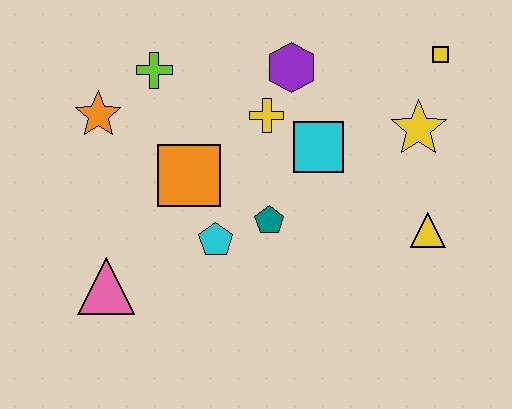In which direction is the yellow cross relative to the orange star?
The yellow cross is to the right of the orange star.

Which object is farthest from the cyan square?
The pink triangle is farthest from the cyan square.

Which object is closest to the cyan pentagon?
The teal pentagon is closest to the cyan pentagon.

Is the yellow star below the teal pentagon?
No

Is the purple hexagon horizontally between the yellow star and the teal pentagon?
Yes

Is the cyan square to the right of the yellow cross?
Yes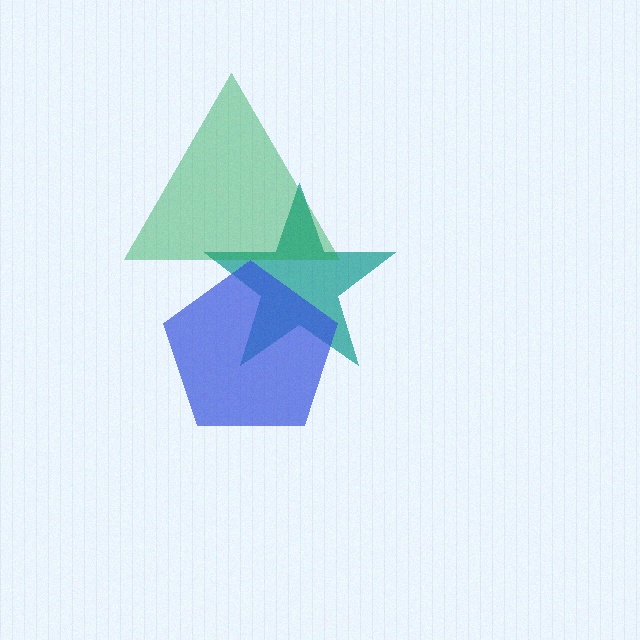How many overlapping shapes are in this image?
There are 3 overlapping shapes in the image.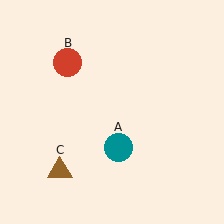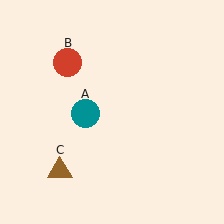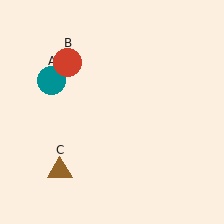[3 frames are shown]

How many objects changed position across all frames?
1 object changed position: teal circle (object A).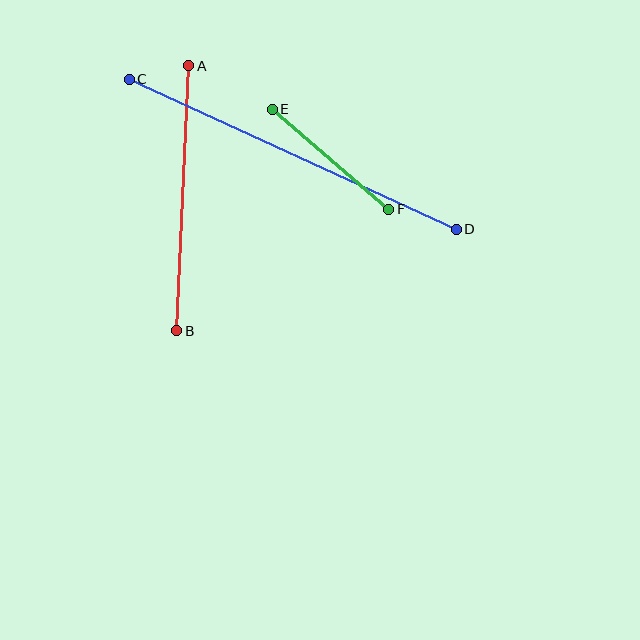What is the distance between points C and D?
The distance is approximately 360 pixels.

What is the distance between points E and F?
The distance is approximately 153 pixels.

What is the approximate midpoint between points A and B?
The midpoint is at approximately (183, 198) pixels.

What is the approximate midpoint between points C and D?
The midpoint is at approximately (293, 154) pixels.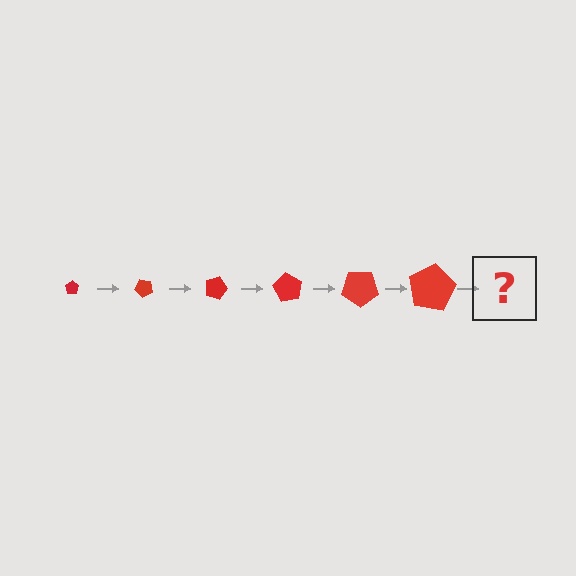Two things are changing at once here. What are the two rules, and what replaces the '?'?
The two rules are that the pentagon grows larger each step and it rotates 45 degrees each step. The '?' should be a pentagon, larger than the previous one and rotated 270 degrees from the start.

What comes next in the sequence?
The next element should be a pentagon, larger than the previous one and rotated 270 degrees from the start.